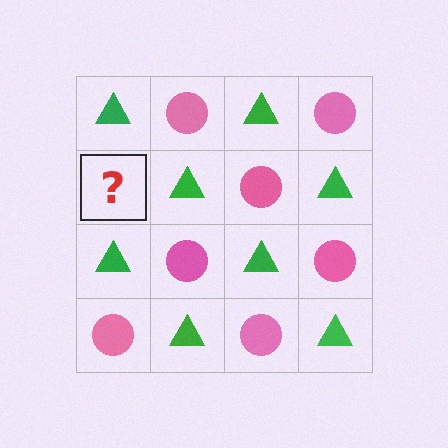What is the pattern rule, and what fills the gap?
The rule is that it alternates green triangle and pink circle in a checkerboard pattern. The gap should be filled with a pink circle.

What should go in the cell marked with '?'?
The missing cell should contain a pink circle.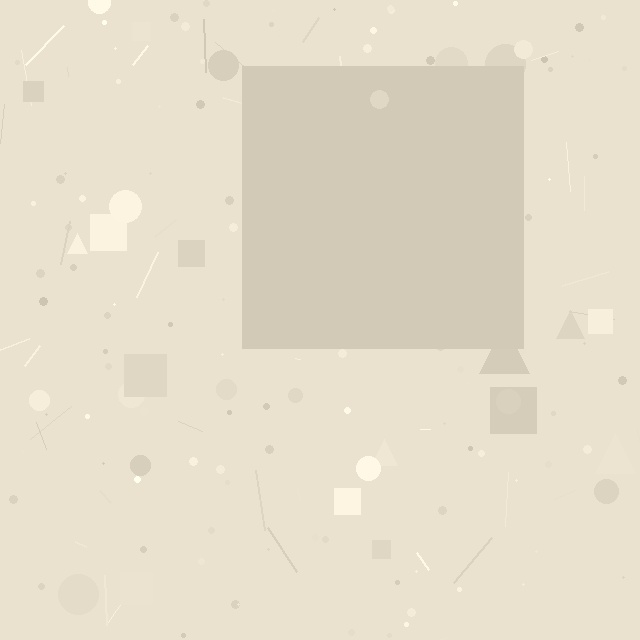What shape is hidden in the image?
A square is hidden in the image.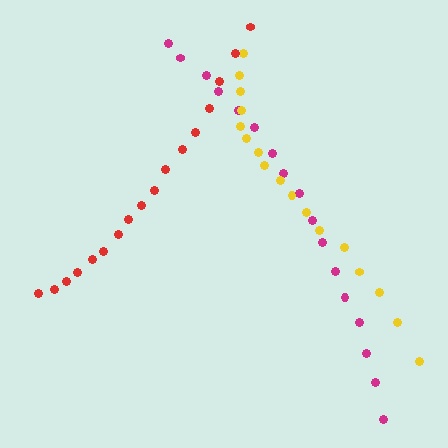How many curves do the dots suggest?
There are 3 distinct paths.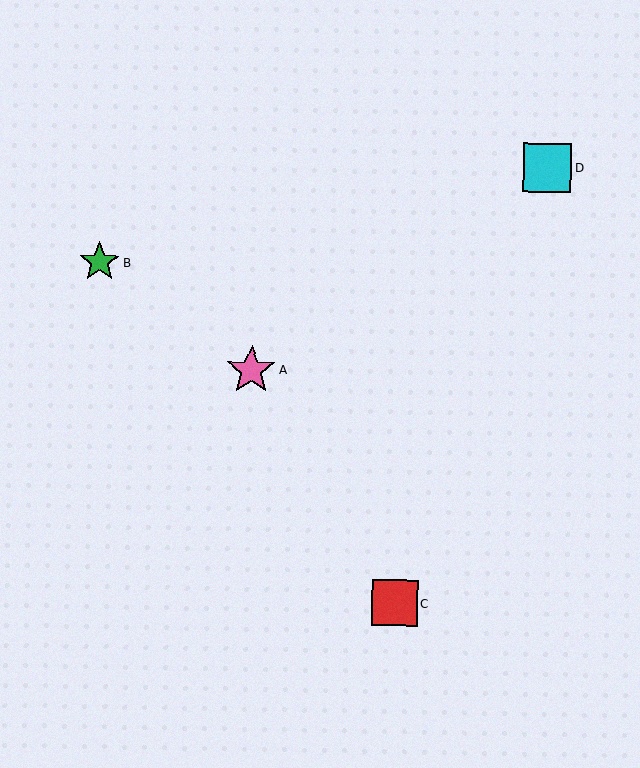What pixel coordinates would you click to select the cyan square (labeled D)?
Click at (547, 168) to select the cyan square D.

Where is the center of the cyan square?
The center of the cyan square is at (547, 168).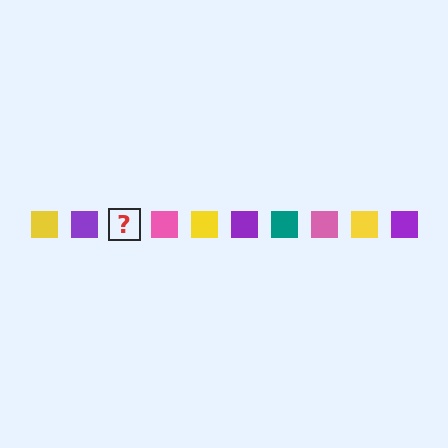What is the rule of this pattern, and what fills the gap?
The rule is that the pattern cycles through yellow, purple, teal, pink squares. The gap should be filled with a teal square.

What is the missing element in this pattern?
The missing element is a teal square.